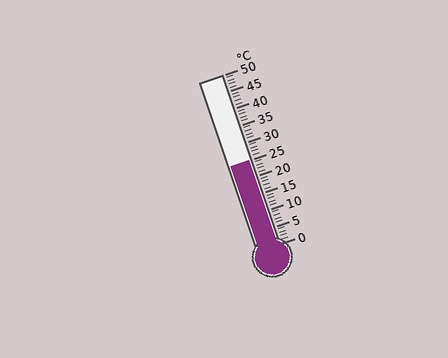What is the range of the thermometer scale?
The thermometer scale ranges from 0°C to 50°C.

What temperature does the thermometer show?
The thermometer shows approximately 25°C.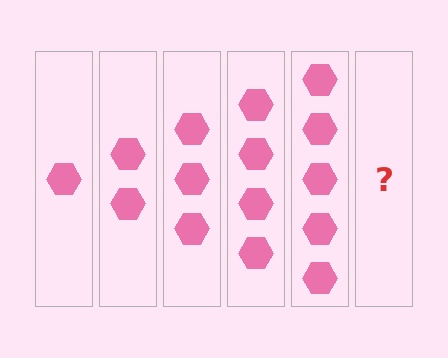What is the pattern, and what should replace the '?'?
The pattern is that each step adds one more hexagon. The '?' should be 6 hexagons.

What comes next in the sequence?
The next element should be 6 hexagons.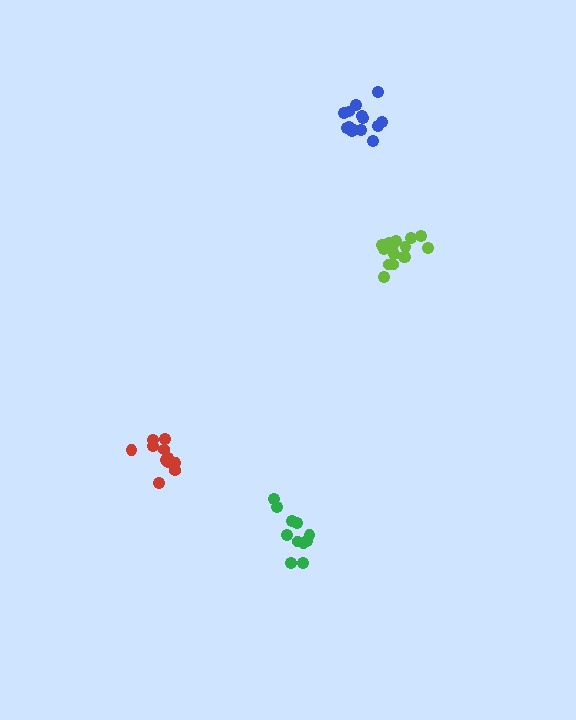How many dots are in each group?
Group 1: 11 dots, Group 2: 11 dots, Group 3: 14 dots, Group 4: 15 dots (51 total).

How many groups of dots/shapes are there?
There are 4 groups.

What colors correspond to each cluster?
The clusters are colored: green, red, blue, lime.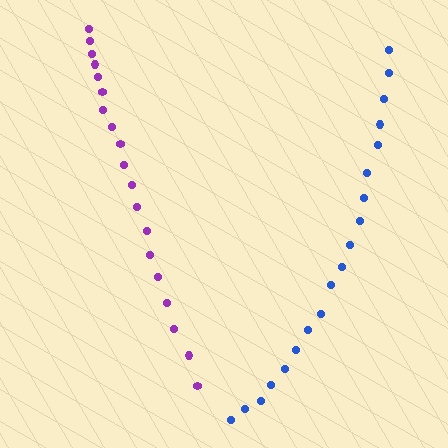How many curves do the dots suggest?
There are 2 distinct paths.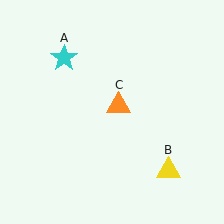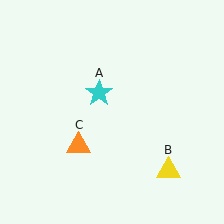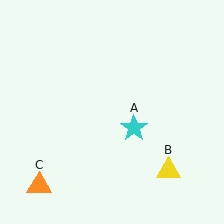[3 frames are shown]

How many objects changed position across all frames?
2 objects changed position: cyan star (object A), orange triangle (object C).